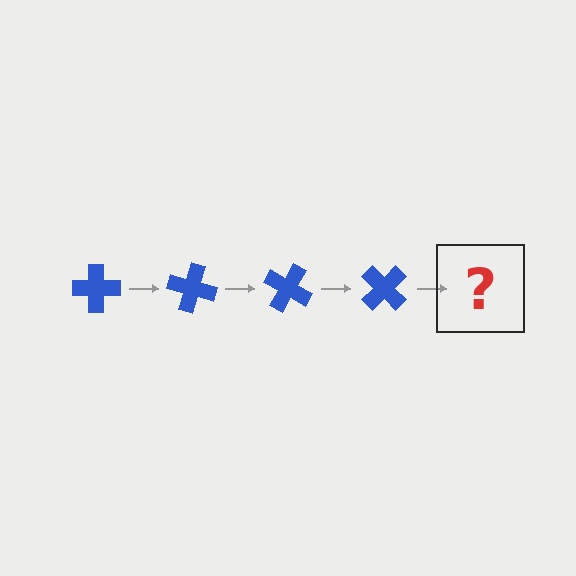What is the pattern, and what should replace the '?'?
The pattern is that the cross rotates 15 degrees each step. The '?' should be a blue cross rotated 60 degrees.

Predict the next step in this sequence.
The next step is a blue cross rotated 60 degrees.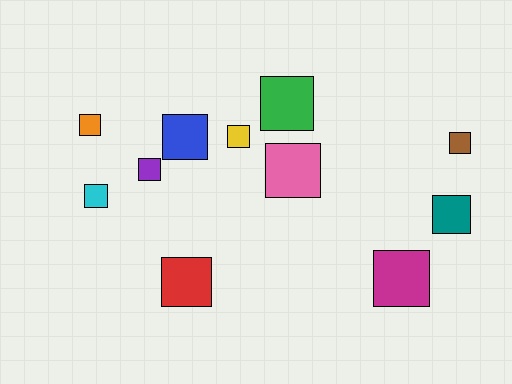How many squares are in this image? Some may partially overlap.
There are 11 squares.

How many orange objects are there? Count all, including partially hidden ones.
There is 1 orange object.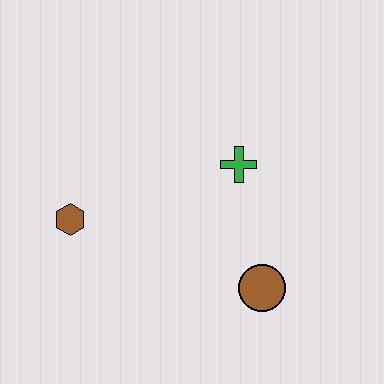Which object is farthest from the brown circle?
The brown hexagon is farthest from the brown circle.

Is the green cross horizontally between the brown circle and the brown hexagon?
Yes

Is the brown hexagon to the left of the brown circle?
Yes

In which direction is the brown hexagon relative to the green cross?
The brown hexagon is to the left of the green cross.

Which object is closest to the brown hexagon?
The green cross is closest to the brown hexagon.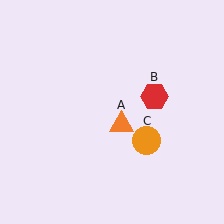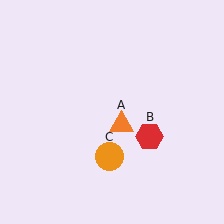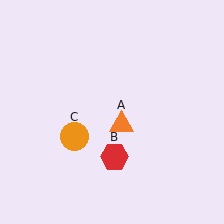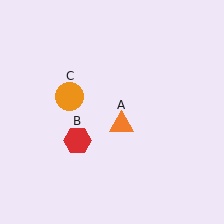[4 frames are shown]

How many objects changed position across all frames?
2 objects changed position: red hexagon (object B), orange circle (object C).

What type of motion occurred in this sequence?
The red hexagon (object B), orange circle (object C) rotated clockwise around the center of the scene.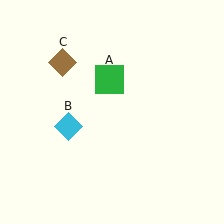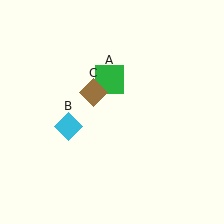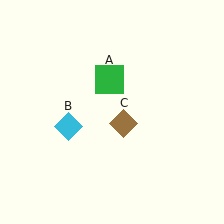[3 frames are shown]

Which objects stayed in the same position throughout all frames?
Green square (object A) and cyan diamond (object B) remained stationary.